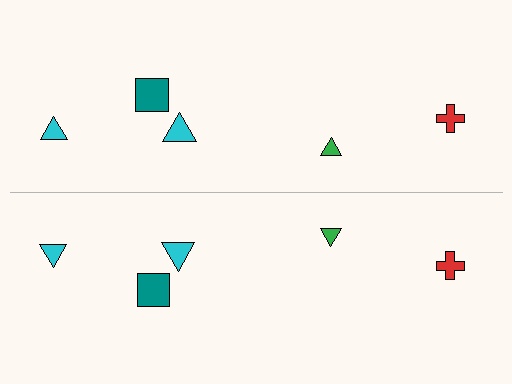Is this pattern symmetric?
Yes, this pattern has bilateral (reflection) symmetry.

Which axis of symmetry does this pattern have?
The pattern has a horizontal axis of symmetry running through the center of the image.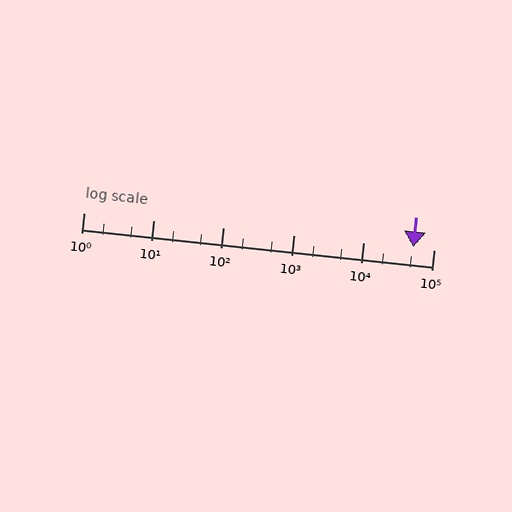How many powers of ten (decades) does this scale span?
The scale spans 5 decades, from 1 to 100000.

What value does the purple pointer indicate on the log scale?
The pointer indicates approximately 51000.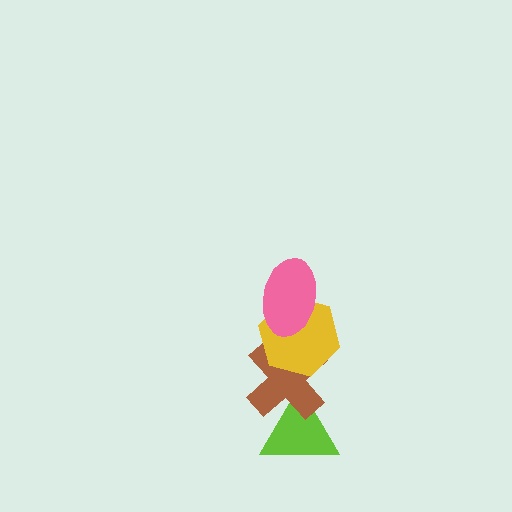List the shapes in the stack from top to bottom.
From top to bottom: the pink ellipse, the yellow hexagon, the brown cross, the lime triangle.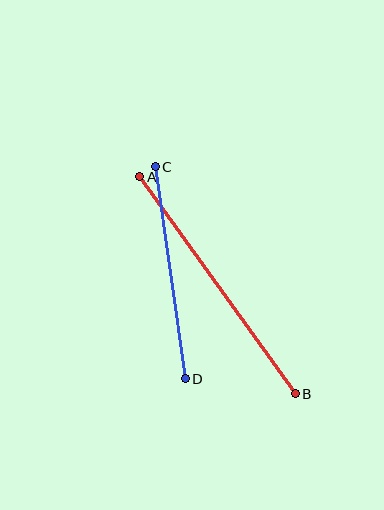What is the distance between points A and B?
The distance is approximately 267 pixels.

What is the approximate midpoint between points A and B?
The midpoint is at approximately (218, 285) pixels.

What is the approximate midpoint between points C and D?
The midpoint is at approximately (170, 273) pixels.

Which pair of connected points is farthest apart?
Points A and B are farthest apart.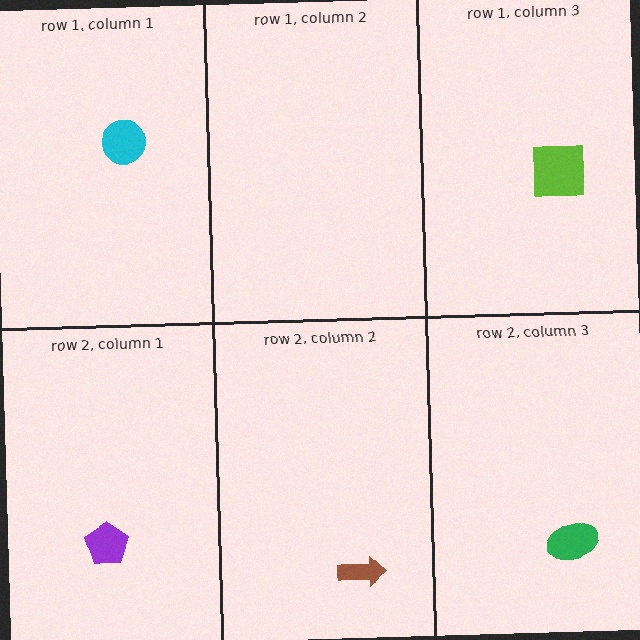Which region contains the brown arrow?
The row 2, column 2 region.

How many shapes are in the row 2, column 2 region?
1.